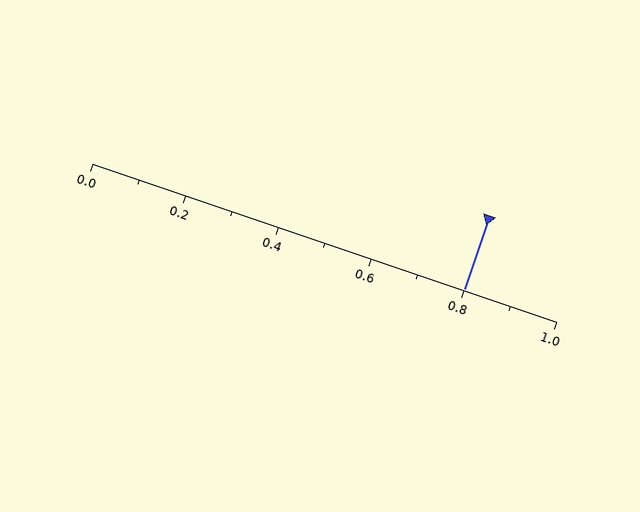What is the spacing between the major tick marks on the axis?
The major ticks are spaced 0.2 apart.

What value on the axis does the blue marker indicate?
The marker indicates approximately 0.8.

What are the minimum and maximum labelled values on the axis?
The axis runs from 0.0 to 1.0.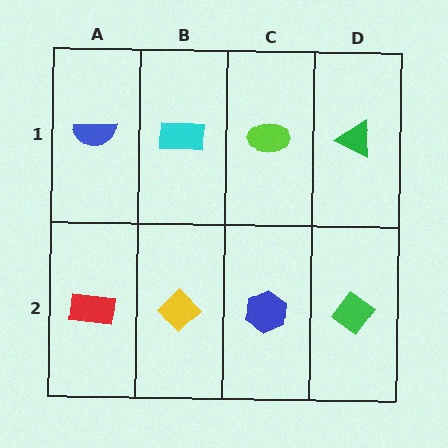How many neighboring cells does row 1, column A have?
2.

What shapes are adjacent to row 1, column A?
A red rectangle (row 2, column A), a cyan rectangle (row 1, column B).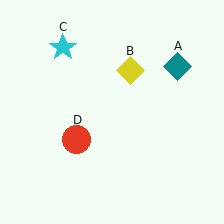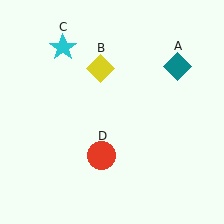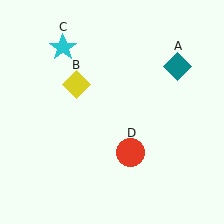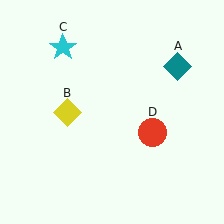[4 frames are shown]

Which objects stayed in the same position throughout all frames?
Teal diamond (object A) and cyan star (object C) remained stationary.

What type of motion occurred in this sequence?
The yellow diamond (object B), red circle (object D) rotated counterclockwise around the center of the scene.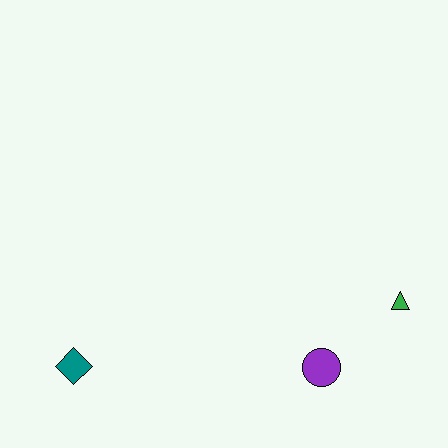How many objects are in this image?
There are 3 objects.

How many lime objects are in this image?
There are no lime objects.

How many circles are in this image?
There is 1 circle.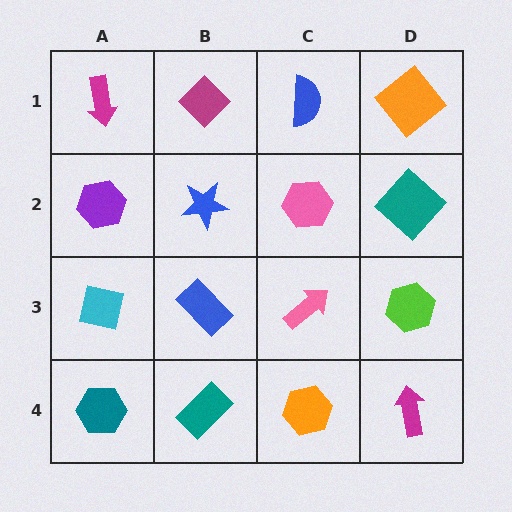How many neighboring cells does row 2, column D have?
3.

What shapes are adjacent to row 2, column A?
A magenta arrow (row 1, column A), a cyan square (row 3, column A), a blue star (row 2, column B).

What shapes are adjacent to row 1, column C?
A pink hexagon (row 2, column C), a magenta diamond (row 1, column B), an orange diamond (row 1, column D).